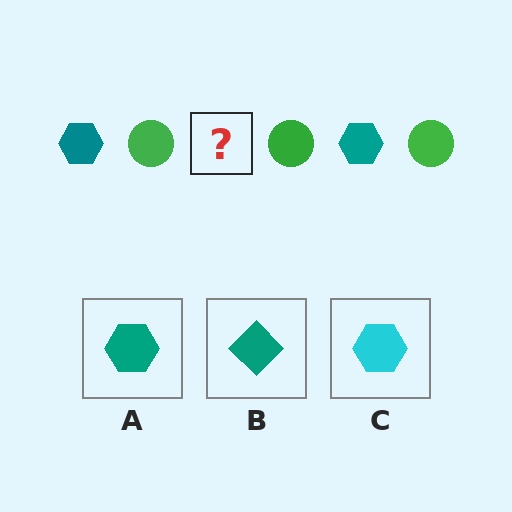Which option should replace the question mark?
Option A.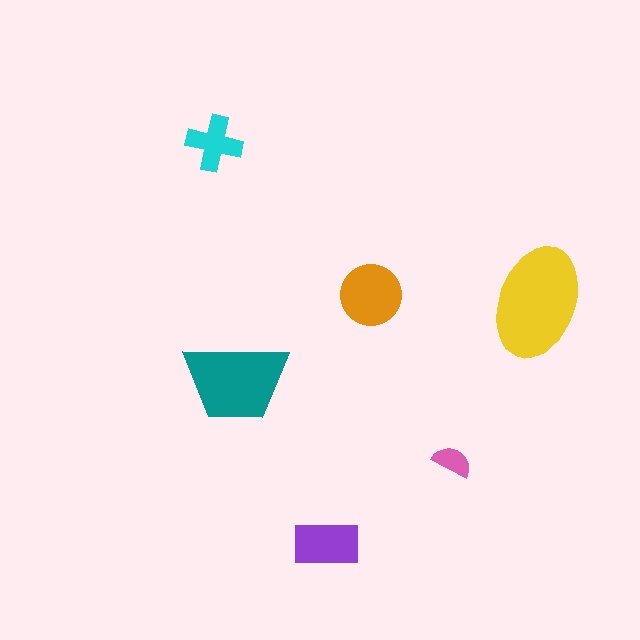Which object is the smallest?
The pink semicircle.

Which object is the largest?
The yellow ellipse.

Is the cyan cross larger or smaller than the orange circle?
Smaller.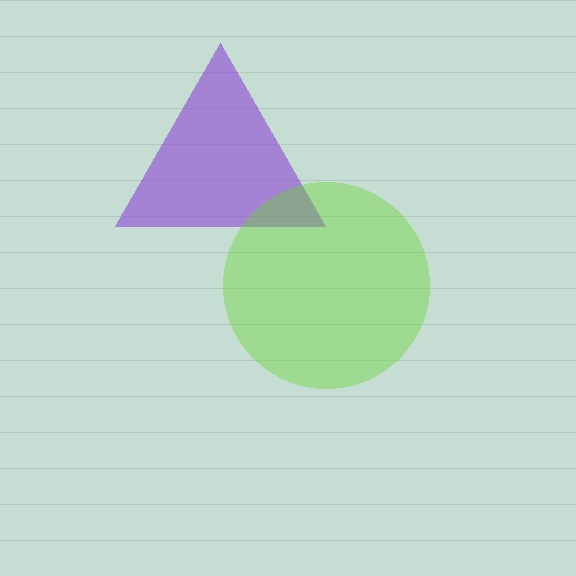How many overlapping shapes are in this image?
There are 2 overlapping shapes in the image.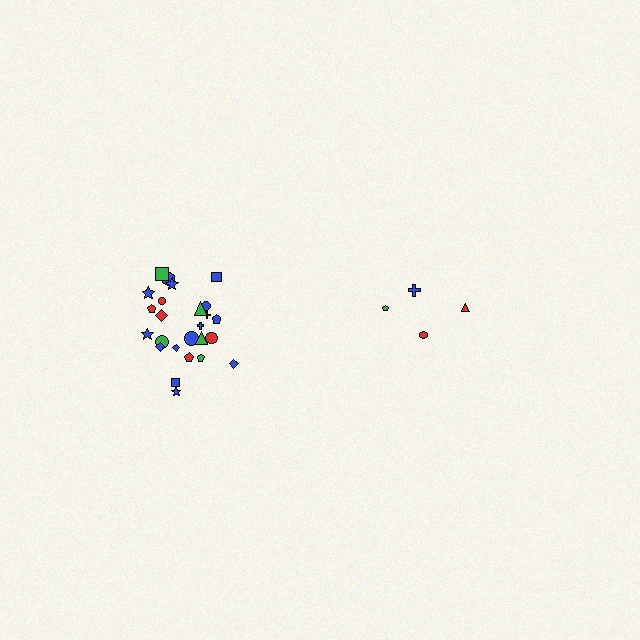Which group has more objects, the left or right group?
The left group.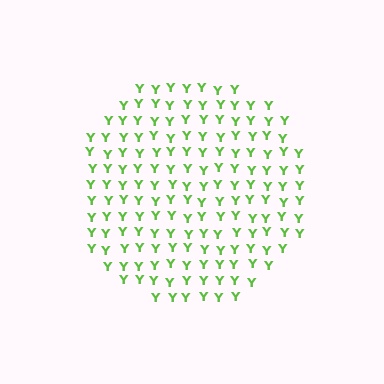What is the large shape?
The large shape is a circle.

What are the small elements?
The small elements are letter Y's.